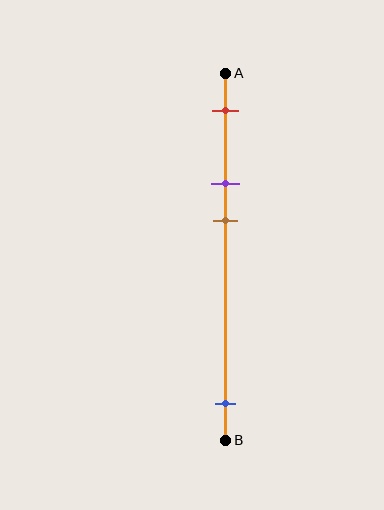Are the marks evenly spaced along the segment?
No, the marks are not evenly spaced.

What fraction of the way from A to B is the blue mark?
The blue mark is approximately 90% (0.9) of the way from A to B.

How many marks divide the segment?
There are 4 marks dividing the segment.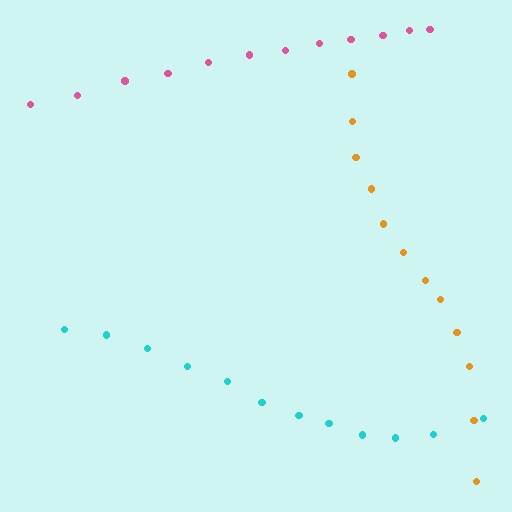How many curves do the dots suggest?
There are 3 distinct paths.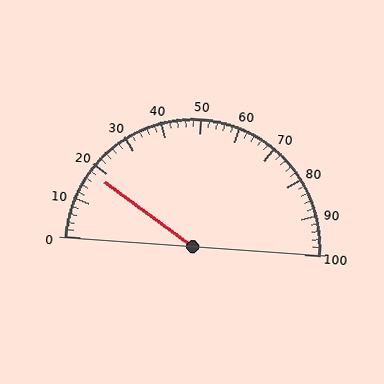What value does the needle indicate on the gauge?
The needle indicates approximately 18.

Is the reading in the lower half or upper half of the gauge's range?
The reading is in the lower half of the range (0 to 100).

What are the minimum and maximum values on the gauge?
The gauge ranges from 0 to 100.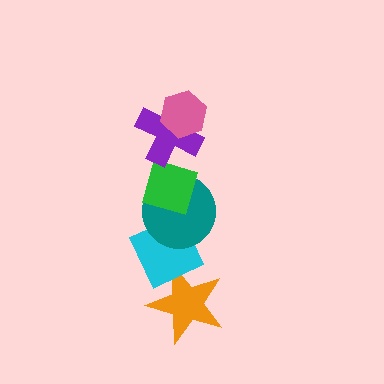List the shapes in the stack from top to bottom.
From top to bottom: the pink hexagon, the purple cross, the green diamond, the teal circle, the cyan diamond, the orange star.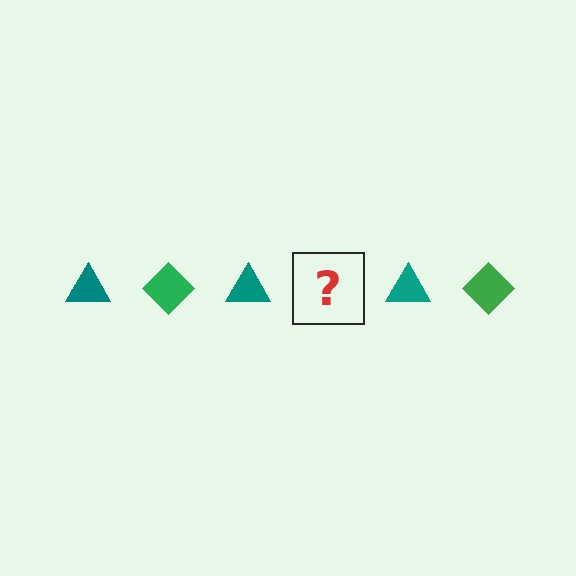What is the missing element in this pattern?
The missing element is a green diamond.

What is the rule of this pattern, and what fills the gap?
The rule is that the pattern alternates between teal triangle and green diamond. The gap should be filled with a green diamond.